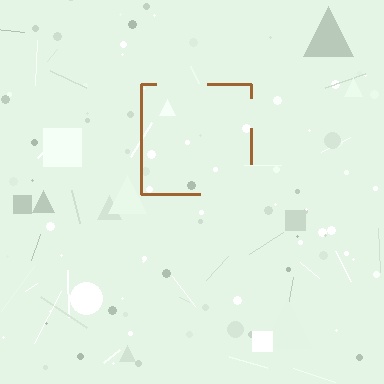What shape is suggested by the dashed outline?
The dashed outline suggests a square.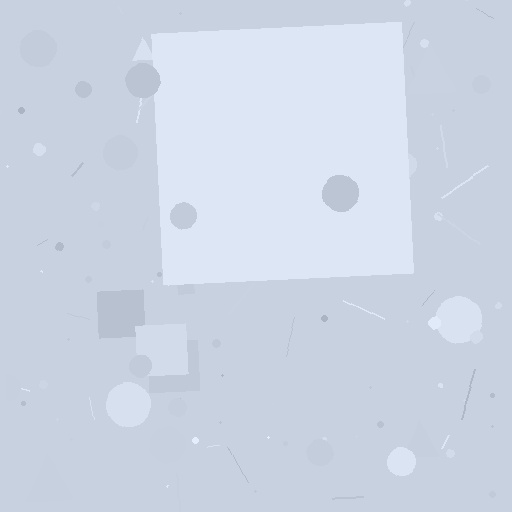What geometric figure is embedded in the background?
A square is embedded in the background.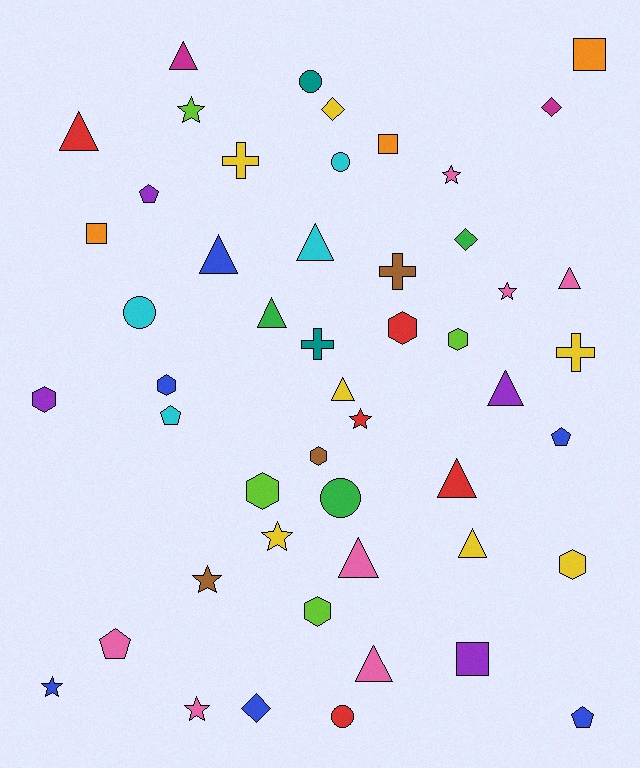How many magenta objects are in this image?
There are 2 magenta objects.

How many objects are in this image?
There are 50 objects.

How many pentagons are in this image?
There are 5 pentagons.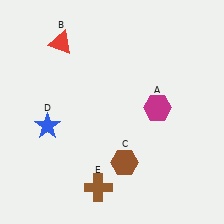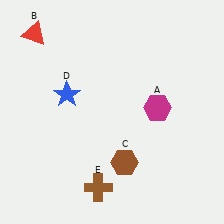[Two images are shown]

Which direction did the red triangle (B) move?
The red triangle (B) moved left.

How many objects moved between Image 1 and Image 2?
2 objects moved between the two images.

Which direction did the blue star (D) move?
The blue star (D) moved up.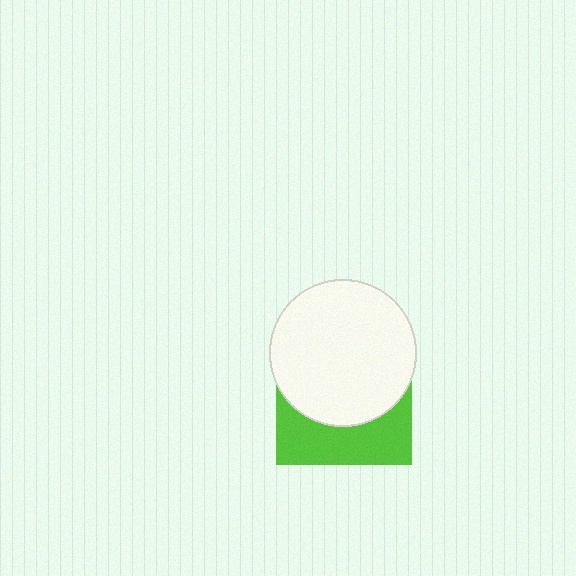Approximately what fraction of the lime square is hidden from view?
Roughly 62% of the lime square is hidden behind the white circle.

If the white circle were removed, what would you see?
You would see the complete lime square.